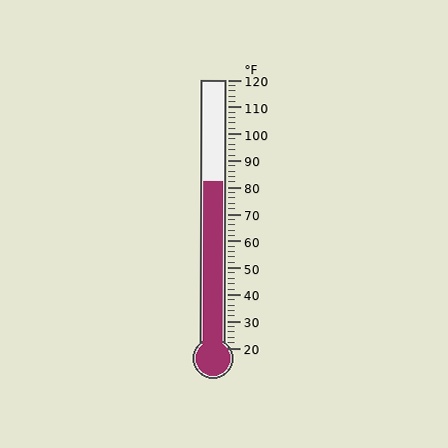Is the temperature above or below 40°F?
The temperature is above 40°F.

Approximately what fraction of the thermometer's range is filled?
The thermometer is filled to approximately 60% of its range.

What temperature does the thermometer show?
The thermometer shows approximately 82°F.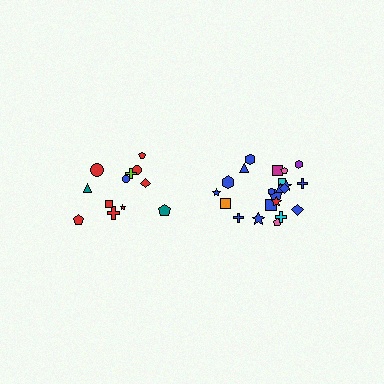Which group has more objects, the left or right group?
The right group.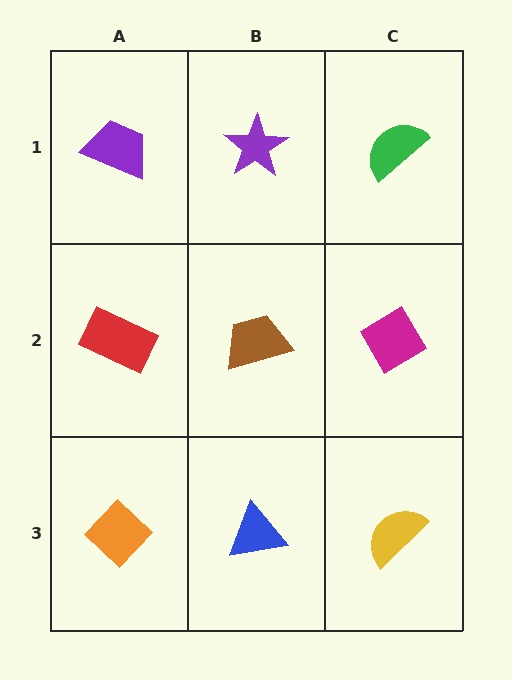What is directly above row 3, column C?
A magenta diamond.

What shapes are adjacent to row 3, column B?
A brown trapezoid (row 2, column B), an orange diamond (row 3, column A), a yellow semicircle (row 3, column C).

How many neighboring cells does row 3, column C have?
2.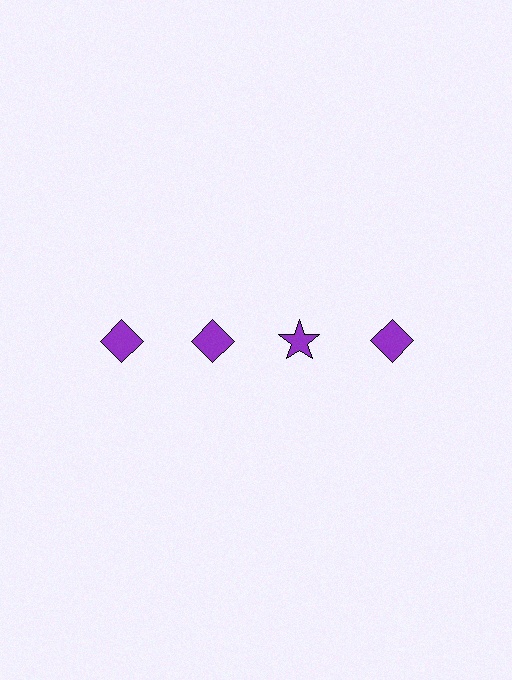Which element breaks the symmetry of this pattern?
The purple star in the top row, center column breaks the symmetry. All other shapes are purple diamonds.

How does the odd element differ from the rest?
It has a different shape: star instead of diamond.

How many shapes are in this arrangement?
There are 4 shapes arranged in a grid pattern.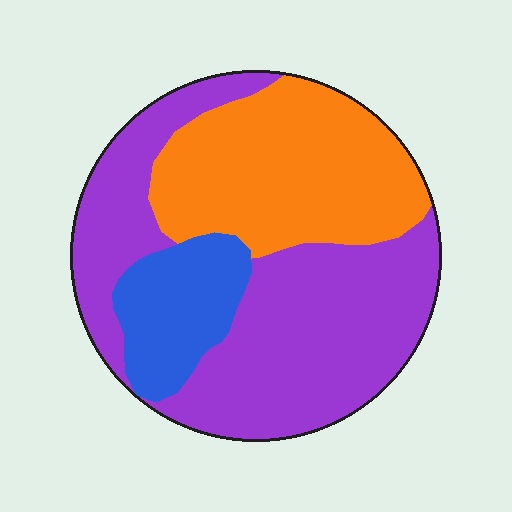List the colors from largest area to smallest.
From largest to smallest: purple, orange, blue.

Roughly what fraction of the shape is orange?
Orange covers 33% of the shape.